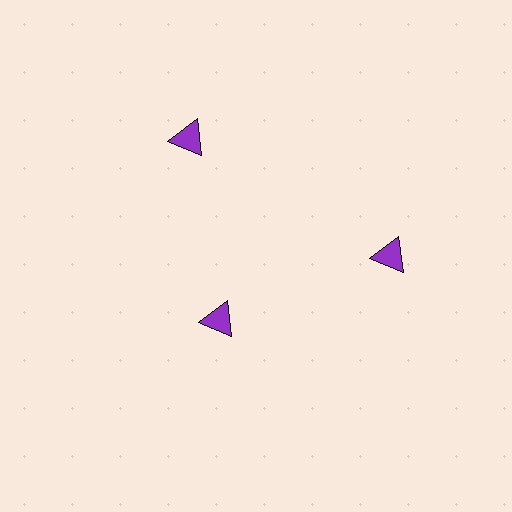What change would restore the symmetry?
The symmetry would be restored by moving it outward, back onto the ring so that all 3 triangles sit at equal angles and equal distance from the center.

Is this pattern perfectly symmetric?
No. The 3 purple triangles are arranged in a ring, but one element near the 7 o'clock position is pulled inward toward the center, breaking the 3-fold rotational symmetry.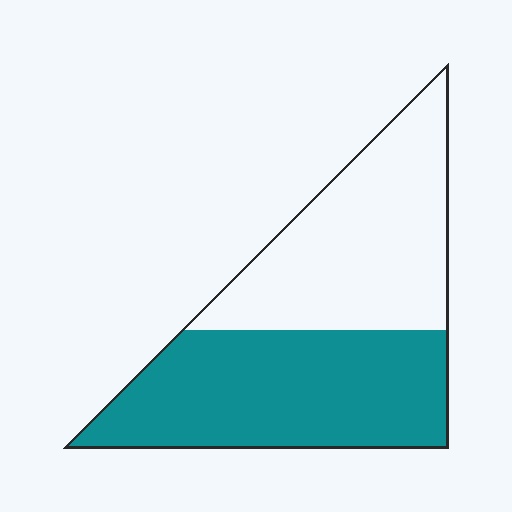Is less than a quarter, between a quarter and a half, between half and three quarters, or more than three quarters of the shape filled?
Between half and three quarters.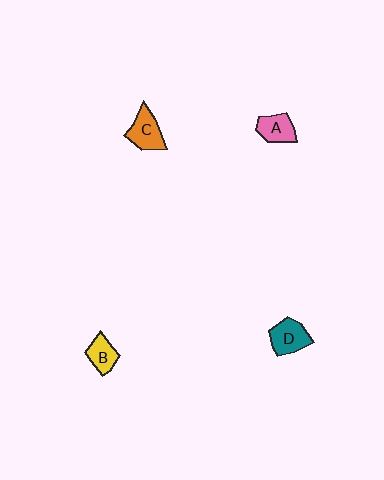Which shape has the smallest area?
Shape B (yellow).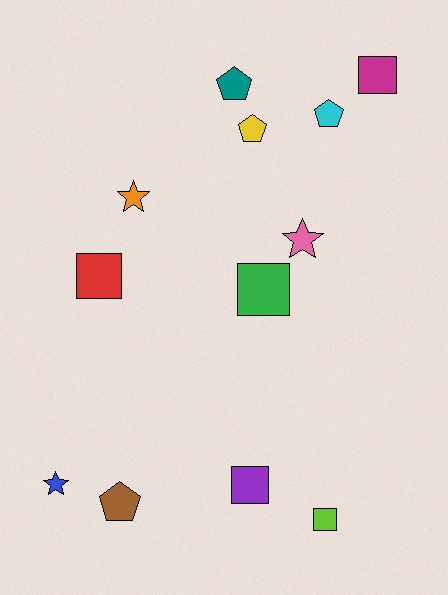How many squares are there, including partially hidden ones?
There are 5 squares.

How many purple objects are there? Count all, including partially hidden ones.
There is 1 purple object.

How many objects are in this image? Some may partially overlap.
There are 12 objects.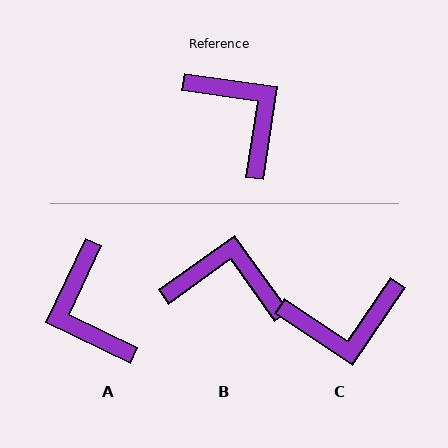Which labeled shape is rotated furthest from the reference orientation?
A, about 163 degrees away.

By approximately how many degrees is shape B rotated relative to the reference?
Approximately 44 degrees counter-clockwise.